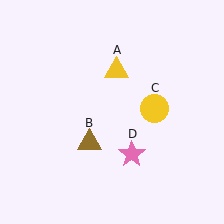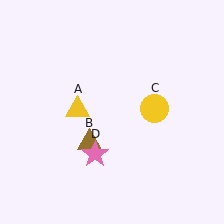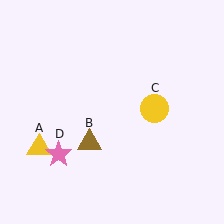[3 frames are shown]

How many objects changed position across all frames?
2 objects changed position: yellow triangle (object A), pink star (object D).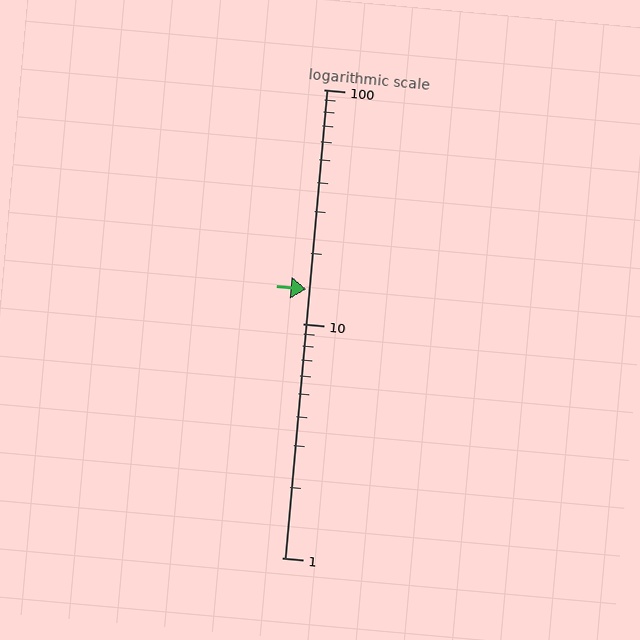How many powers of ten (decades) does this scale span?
The scale spans 2 decades, from 1 to 100.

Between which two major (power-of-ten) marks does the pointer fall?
The pointer is between 10 and 100.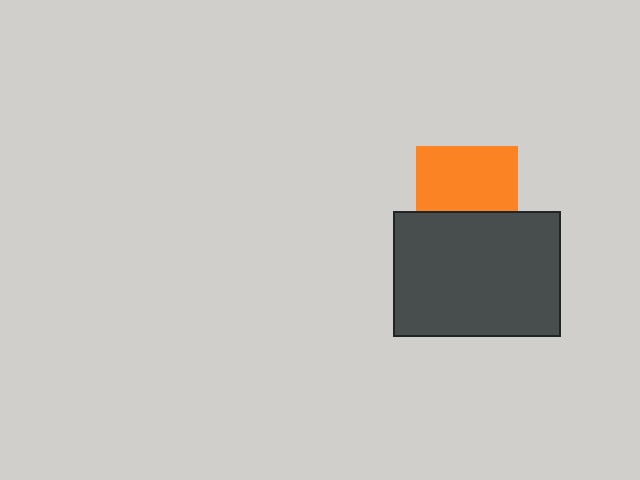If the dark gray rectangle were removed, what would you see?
You would see the complete orange square.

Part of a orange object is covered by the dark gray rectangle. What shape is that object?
It is a square.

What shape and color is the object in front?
The object in front is a dark gray rectangle.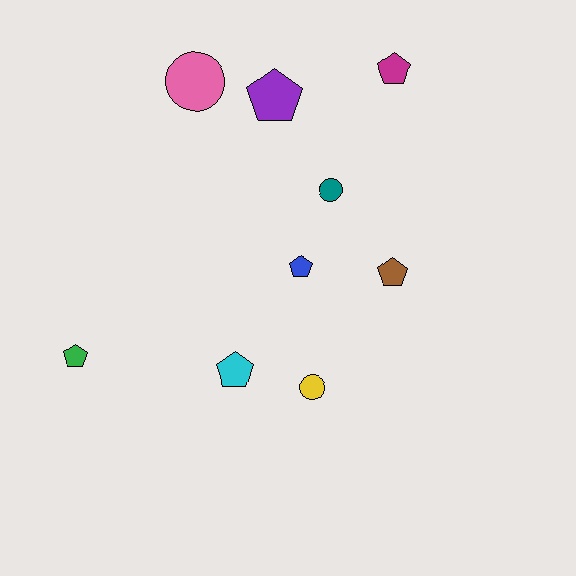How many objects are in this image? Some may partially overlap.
There are 9 objects.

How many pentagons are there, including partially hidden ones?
There are 6 pentagons.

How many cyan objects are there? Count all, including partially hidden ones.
There is 1 cyan object.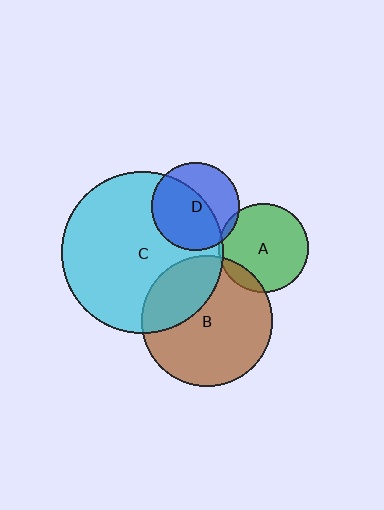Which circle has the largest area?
Circle C (cyan).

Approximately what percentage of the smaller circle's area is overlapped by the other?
Approximately 10%.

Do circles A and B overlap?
Yes.